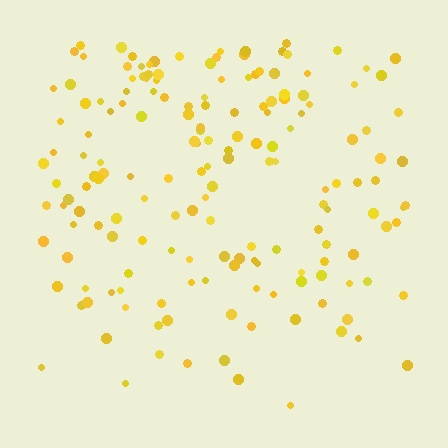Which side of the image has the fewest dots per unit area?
The bottom.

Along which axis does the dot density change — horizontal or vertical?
Vertical.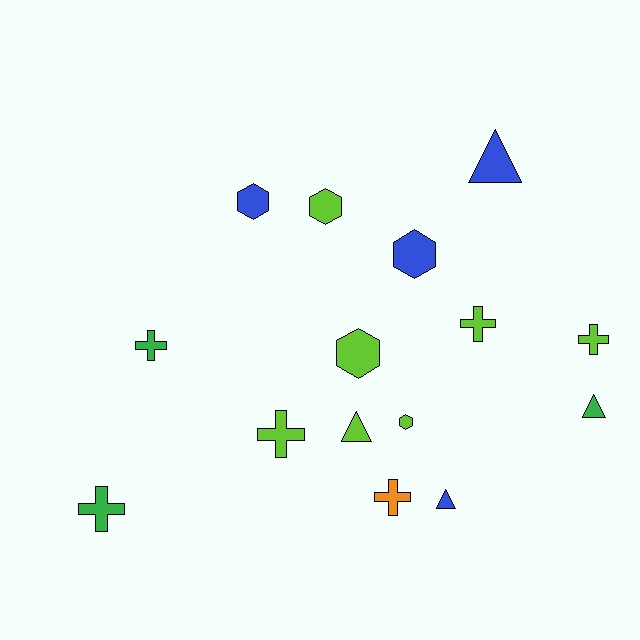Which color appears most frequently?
Lime, with 7 objects.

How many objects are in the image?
There are 15 objects.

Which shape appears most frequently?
Cross, with 6 objects.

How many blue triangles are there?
There are 2 blue triangles.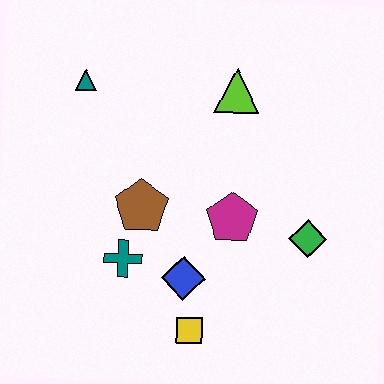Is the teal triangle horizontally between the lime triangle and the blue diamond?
No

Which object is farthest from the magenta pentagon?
The teal triangle is farthest from the magenta pentagon.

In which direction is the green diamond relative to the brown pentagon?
The green diamond is to the right of the brown pentagon.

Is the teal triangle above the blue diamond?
Yes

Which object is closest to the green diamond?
The magenta pentagon is closest to the green diamond.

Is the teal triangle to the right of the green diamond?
No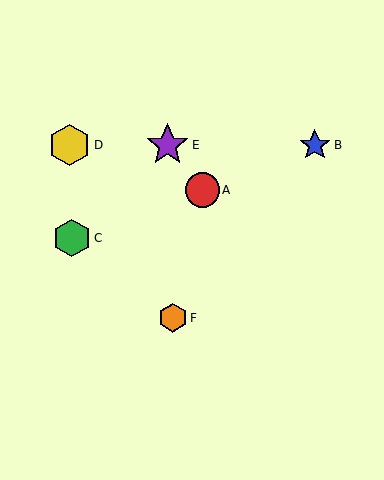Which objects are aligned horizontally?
Objects B, D, E are aligned horizontally.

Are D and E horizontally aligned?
Yes, both are at y≈145.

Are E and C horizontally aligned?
No, E is at y≈145 and C is at y≈238.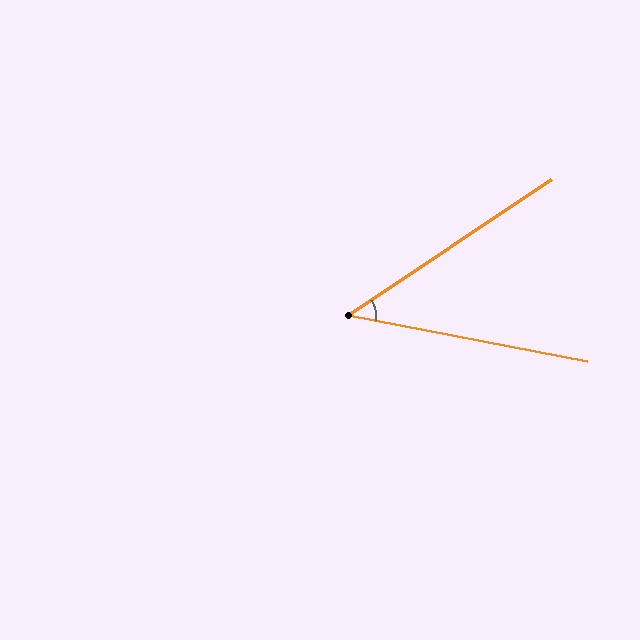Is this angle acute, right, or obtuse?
It is acute.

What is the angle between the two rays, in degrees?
Approximately 45 degrees.